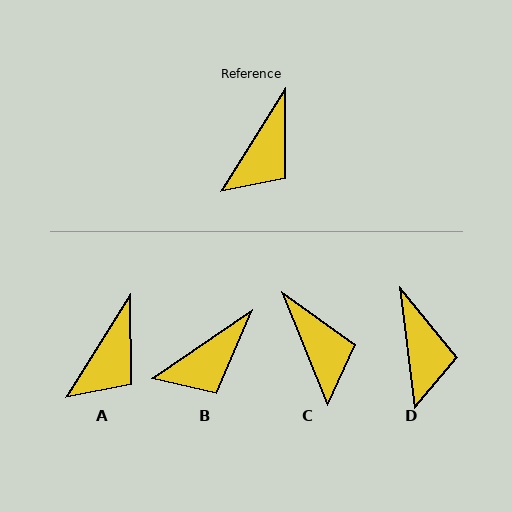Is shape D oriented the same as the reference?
No, it is off by about 39 degrees.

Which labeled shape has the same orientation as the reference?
A.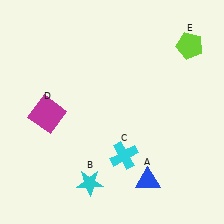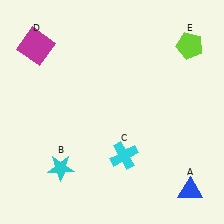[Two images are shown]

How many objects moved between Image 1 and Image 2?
3 objects moved between the two images.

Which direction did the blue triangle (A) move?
The blue triangle (A) moved right.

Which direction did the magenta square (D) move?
The magenta square (D) moved up.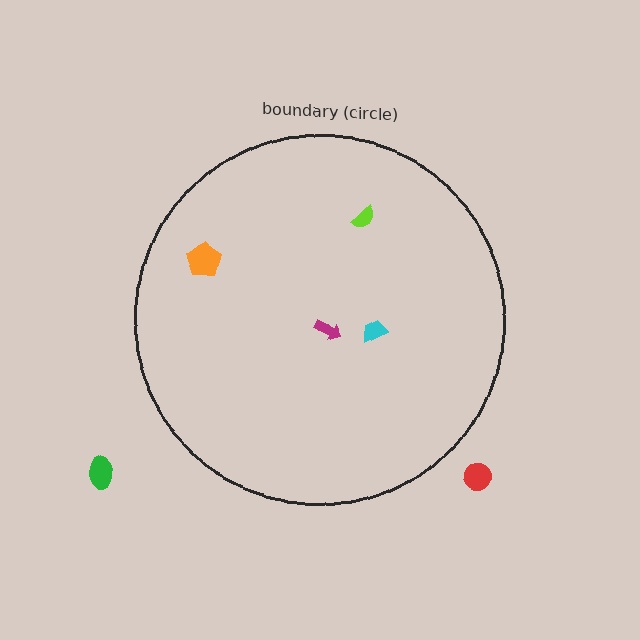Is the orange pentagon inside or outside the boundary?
Inside.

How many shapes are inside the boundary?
4 inside, 2 outside.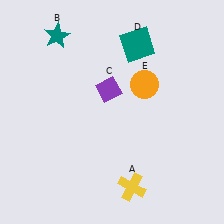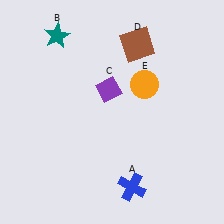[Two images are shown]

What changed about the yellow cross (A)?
In Image 1, A is yellow. In Image 2, it changed to blue.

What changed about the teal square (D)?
In Image 1, D is teal. In Image 2, it changed to brown.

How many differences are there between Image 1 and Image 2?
There are 2 differences between the two images.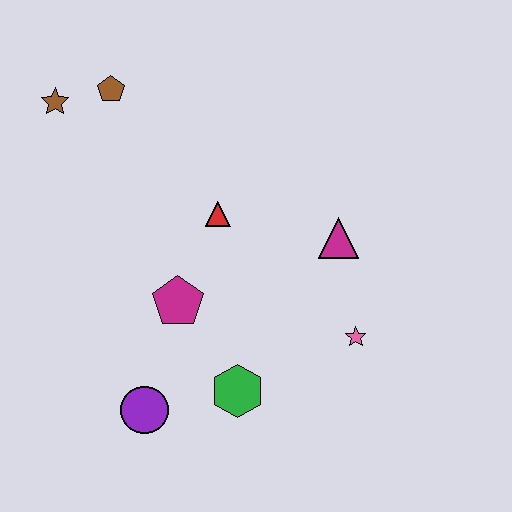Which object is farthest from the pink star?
The brown star is farthest from the pink star.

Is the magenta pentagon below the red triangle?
Yes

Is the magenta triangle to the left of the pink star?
Yes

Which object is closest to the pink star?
The magenta triangle is closest to the pink star.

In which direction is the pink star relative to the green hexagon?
The pink star is to the right of the green hexagon.